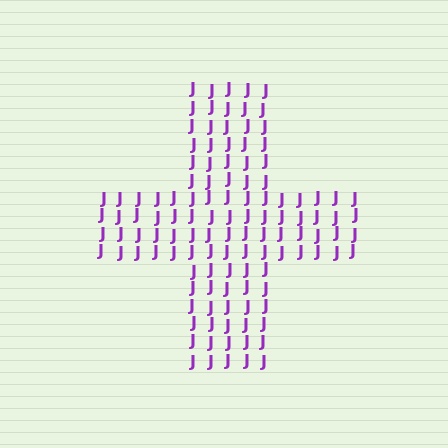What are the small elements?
The small elements are letter J's.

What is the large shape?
The large shape is a cross.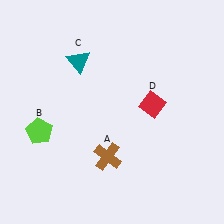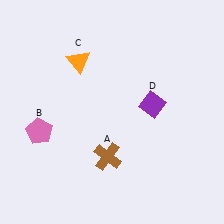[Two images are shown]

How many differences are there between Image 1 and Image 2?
There are 3 differences between the two images.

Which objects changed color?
B changed from lime to pink. C changed from teal to orange. D changed from red to purple.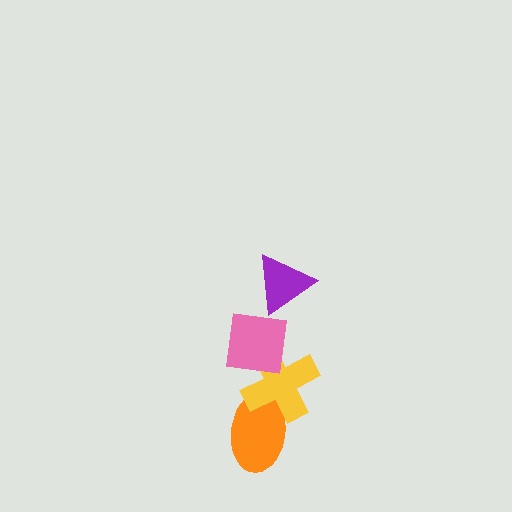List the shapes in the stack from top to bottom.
From top to bottom: the purple triangle, the pink square, the yellow cross, the orange ellipse.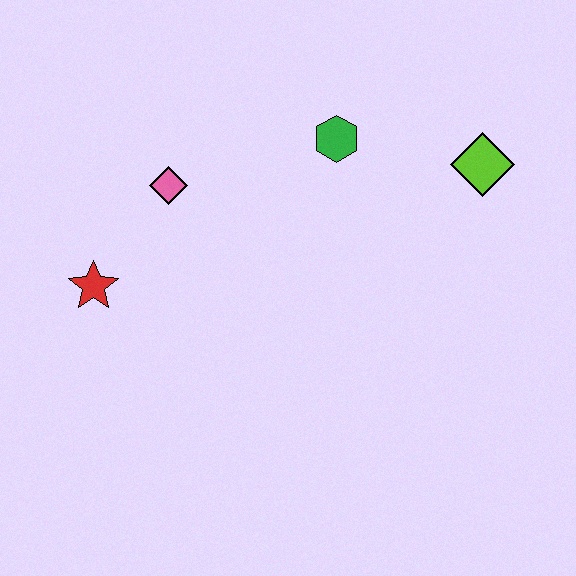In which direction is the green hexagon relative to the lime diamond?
The green hexagon is to the left of the lime diamond.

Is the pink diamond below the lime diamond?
Yes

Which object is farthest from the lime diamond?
The red star is farthest from the lime diamond.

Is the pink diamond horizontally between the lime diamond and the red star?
Yes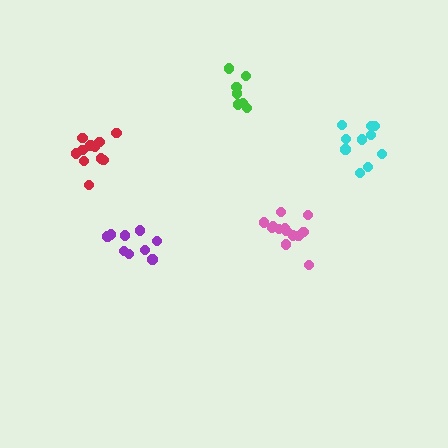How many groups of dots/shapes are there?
There are 5 groups.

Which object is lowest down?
The purple cluster is bottommost.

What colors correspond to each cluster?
The clusters are colored: purple, pink, green, red, cyan.